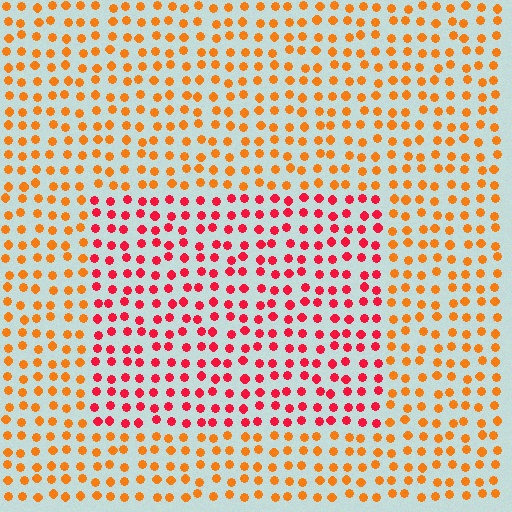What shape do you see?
I see a rectangle.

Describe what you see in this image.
The image is filled with small orange elements in a uniform arrangement. A rectangle-shaped region is visible where the elements are tinted to a slightly different hue, forming a subtle color boundary.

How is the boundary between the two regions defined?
The boundary is defined purely by a slight shift in hue (about 39 degrees). Spacing, size, and orientation are identical on both sides.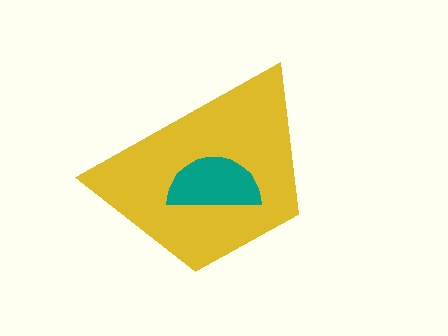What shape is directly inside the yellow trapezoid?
The teal semicircle.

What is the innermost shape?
The teal semicircle.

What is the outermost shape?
The yellow trapezoid.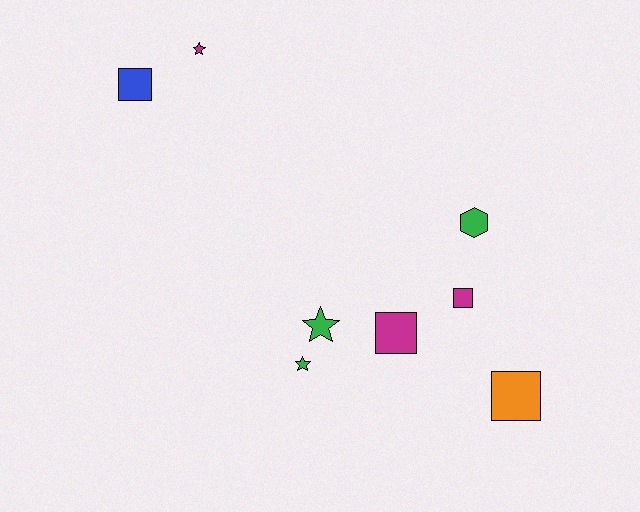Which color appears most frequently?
Green, with 3 objects.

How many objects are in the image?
There are 8 objects.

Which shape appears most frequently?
Square, with 4 objects.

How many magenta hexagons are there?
There are no magenta hexagons.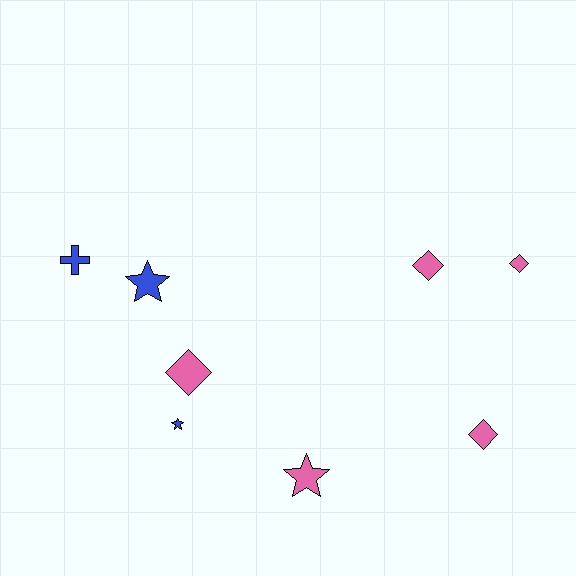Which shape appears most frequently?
Diamond, with 4 objects.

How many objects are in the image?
There are 8 objects.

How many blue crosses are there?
There is 1 blue cross.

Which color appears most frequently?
Pink, with 5 objects.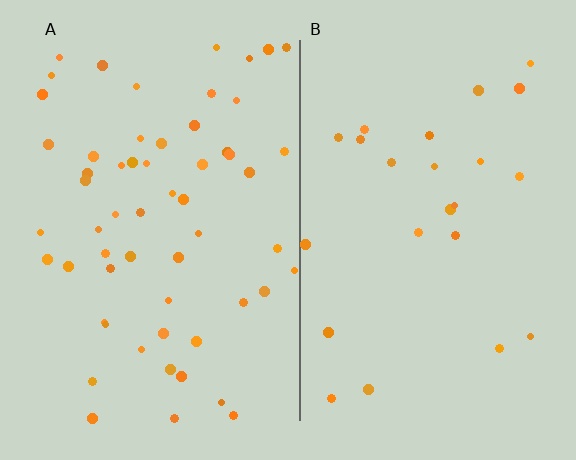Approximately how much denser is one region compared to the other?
Approximately 2.4× — region A over region B.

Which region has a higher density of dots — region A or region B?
A (the left).